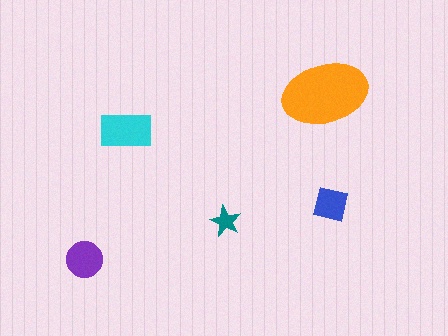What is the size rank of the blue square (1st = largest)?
4th.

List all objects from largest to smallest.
The orange ellipse, the cyan rectangle, the purple circle, the blue square, the teal star.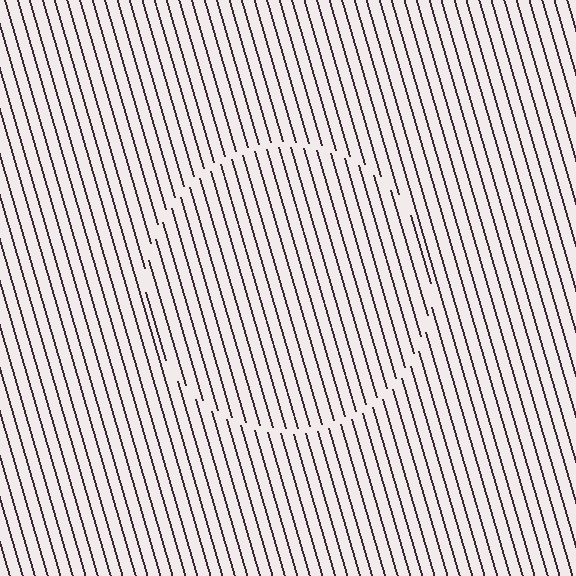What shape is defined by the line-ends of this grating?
An illusory circle. The interior of the shape contains the same grating, shifted by half a period — the contour is defined by the phase discontinuity where line-ends from the inner and outer gratings abut.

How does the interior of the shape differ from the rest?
The interior of the shape contains the same grating, shifted by half a period — the contour is defined by the phase discontinuity where line-ends from the inner and outer gratings abut.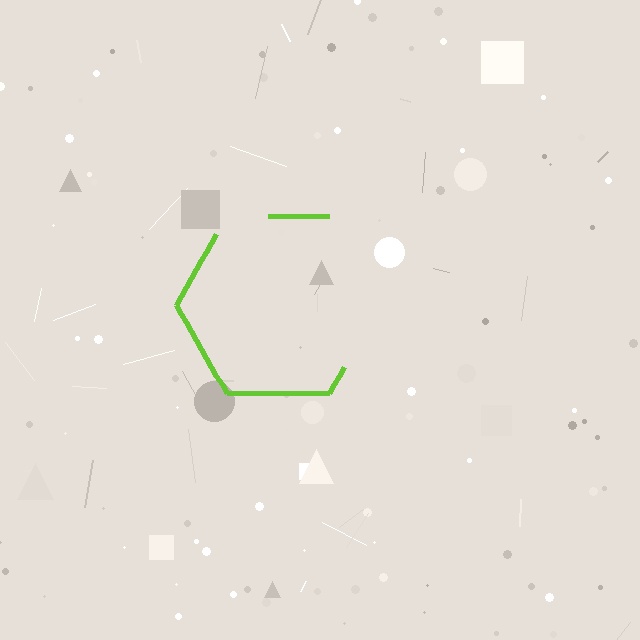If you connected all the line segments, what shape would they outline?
They would outline a hexagon.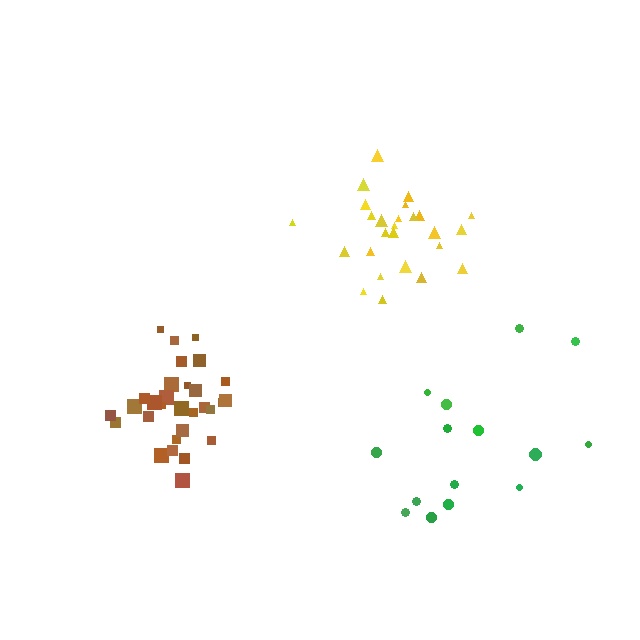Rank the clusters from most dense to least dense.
brown, yellow, green.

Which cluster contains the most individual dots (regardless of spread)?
Brown (30).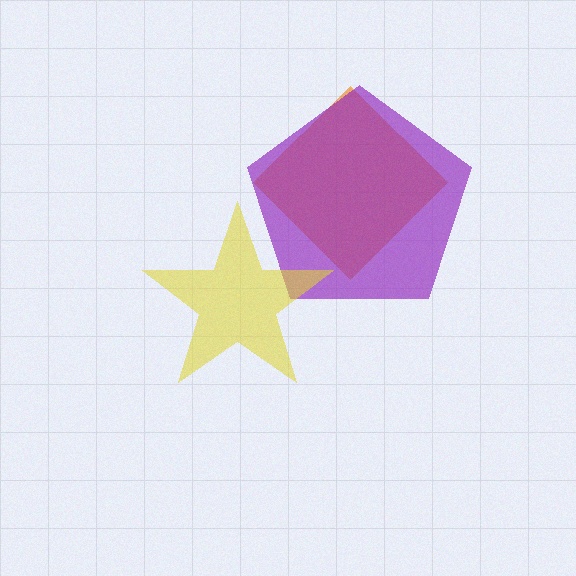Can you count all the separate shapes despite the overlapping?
Yes, there are 3 separate shapes.